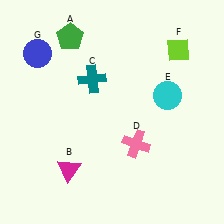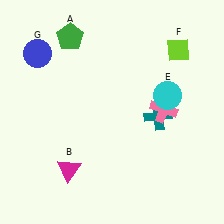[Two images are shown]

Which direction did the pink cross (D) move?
The pink cross (D) moved up.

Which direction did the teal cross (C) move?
The teal cross (C) moved right.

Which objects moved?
The objects that moved are: the teal cross (C), the pink cross (D).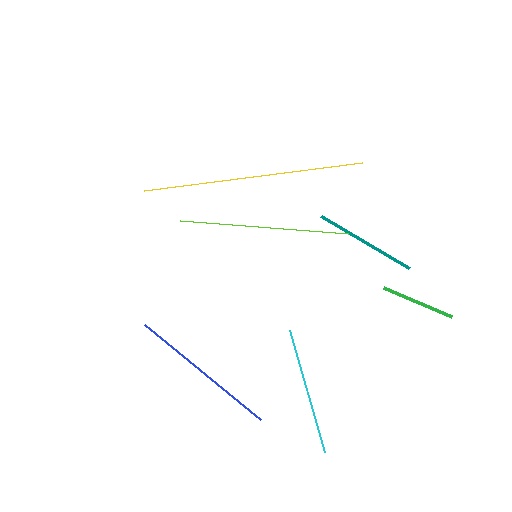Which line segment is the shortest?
The green line is the shortest at approximately 74 pixels.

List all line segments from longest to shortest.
From longest to shortest: yellow, lime, blue, cyan, teal, green.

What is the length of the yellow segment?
The yellow segment is approximately 220 pixels long.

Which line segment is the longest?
The yellow line is the longest at approximately 220 pixels.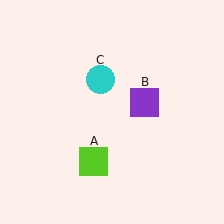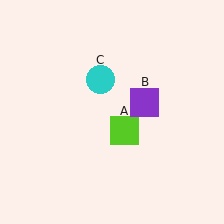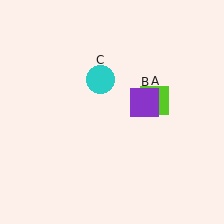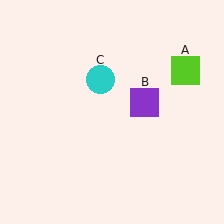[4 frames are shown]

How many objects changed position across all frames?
1 object changed position: lime square (object A).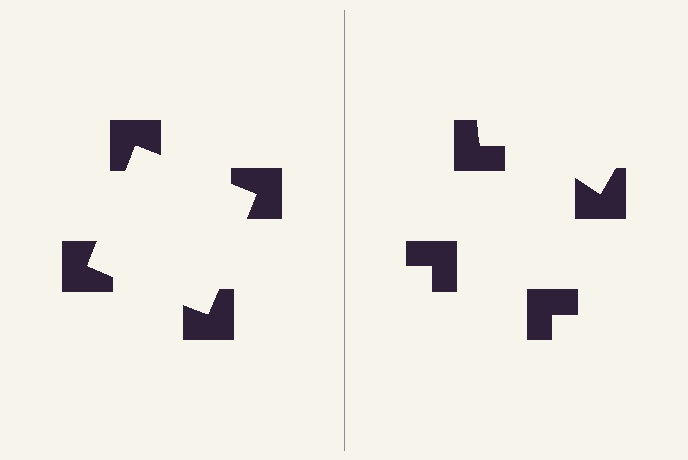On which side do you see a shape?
An illusory square appears on the left side. On the right side the wedge cuts are rotated, so no coherent shape forms.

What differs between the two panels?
The notched squares are positioned identically on both sides; only the wedge orientations differ. On the left they align to a square; on the right they are misaligned.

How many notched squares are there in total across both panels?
8 — 4 on each side.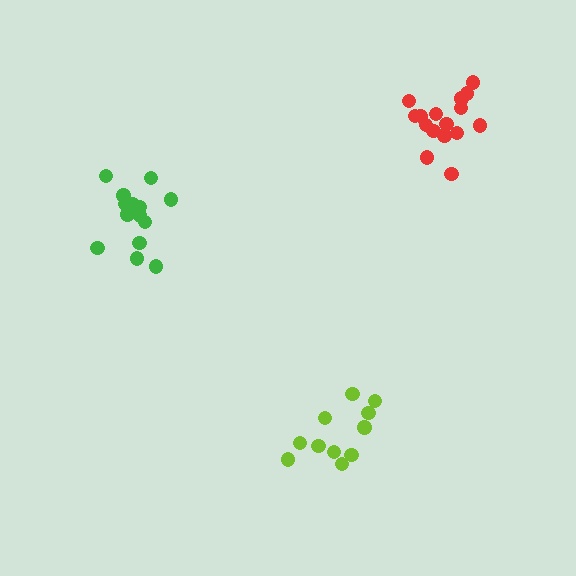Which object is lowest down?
The lime cluster is bottommost.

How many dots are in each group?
Group 1: 11 dots, Group 2: 14 dots, Group 3: 16 dots (41 total).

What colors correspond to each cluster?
The clusters are colored: lime, green, red.